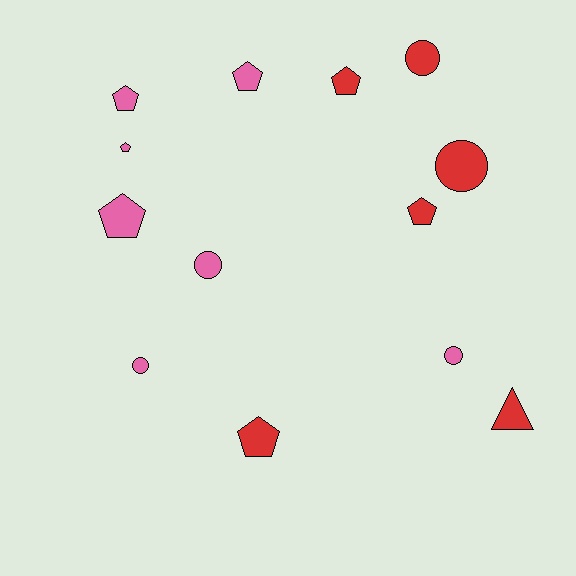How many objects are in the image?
There are 13 objects.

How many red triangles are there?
There is 1 red triangle.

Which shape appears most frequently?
Pentagon, with 7 objects.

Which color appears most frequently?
Pink, with 7 objects.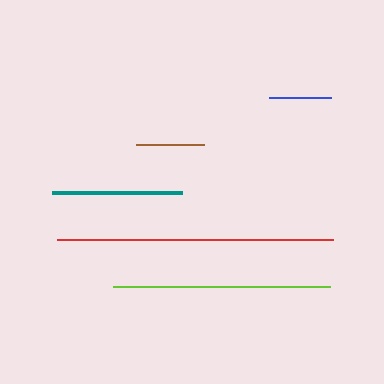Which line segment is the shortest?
The blue line is the shortest at approximately 62 pixels.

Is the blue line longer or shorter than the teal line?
The teal line is longer than the blue line.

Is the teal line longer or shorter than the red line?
The red line is longer than the teal line.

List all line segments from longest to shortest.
From longest to shortest: red, lime, teal, brown, blue.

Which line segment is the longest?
The red line is the longest at approximately 276 pixels.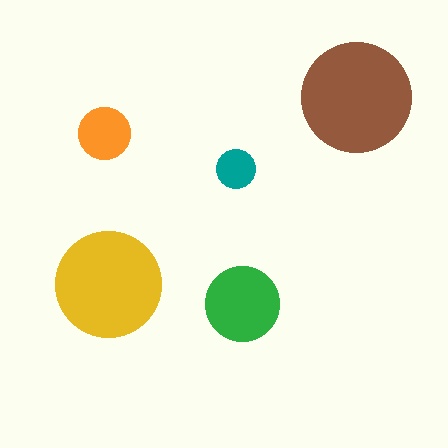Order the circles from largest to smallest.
the brown one, the yellow one, the green one, the orange one, the teal one.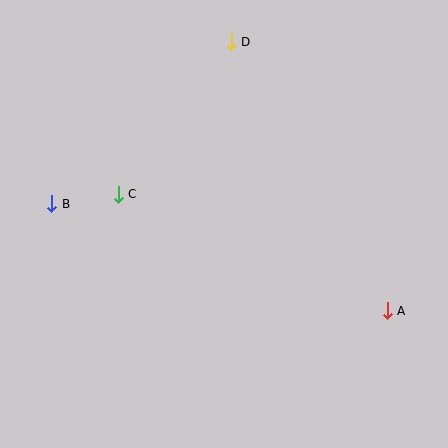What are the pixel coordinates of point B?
Point B is at (52, 204).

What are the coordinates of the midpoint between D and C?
The midpoint between D and C is at (175, 118).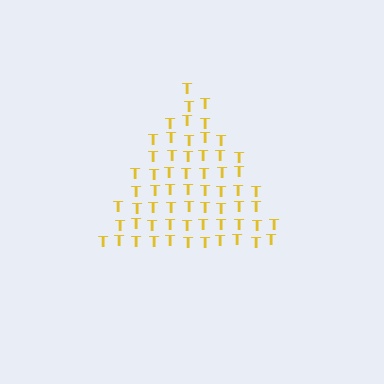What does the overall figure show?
The overall figure shows a triangle.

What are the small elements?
The small elements are letter T's.